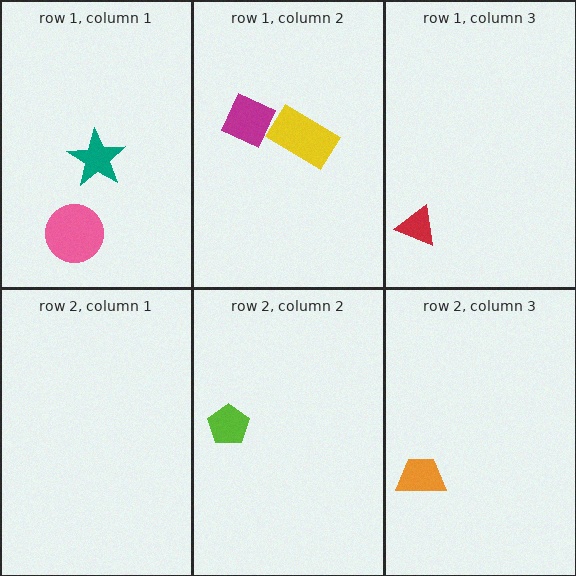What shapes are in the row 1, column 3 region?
The red triangle.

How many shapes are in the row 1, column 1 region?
2.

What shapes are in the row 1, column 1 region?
The pink circle, the teal star.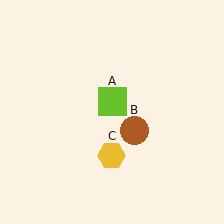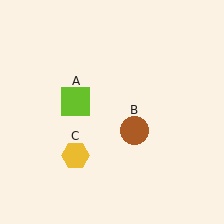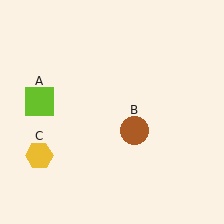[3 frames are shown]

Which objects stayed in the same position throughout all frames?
Brown circle (object B) remained stationary.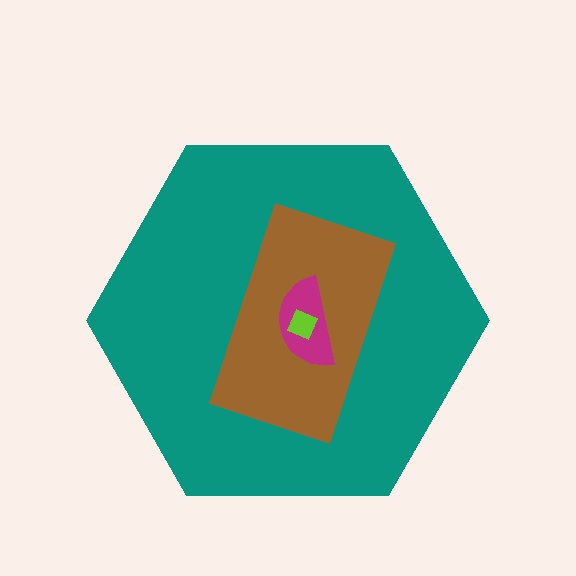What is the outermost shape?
The teal hexagon.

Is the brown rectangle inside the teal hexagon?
Yes.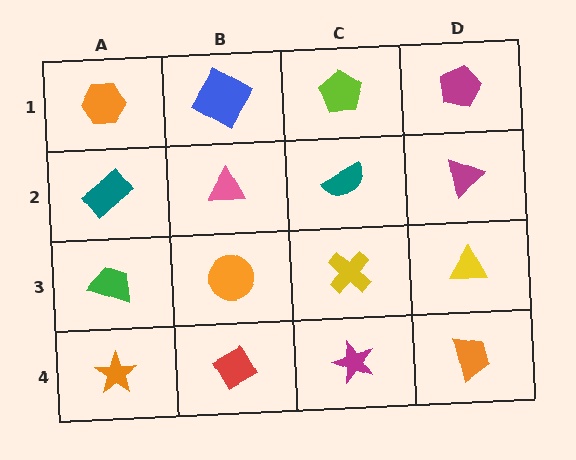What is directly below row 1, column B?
A pink triangle.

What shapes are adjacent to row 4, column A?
A green trapezoid (row 3, column A), a red diamond (row 4, column B).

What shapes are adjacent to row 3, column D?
A magenta triangle (row 2, column D), an orange trapezoid (row 4, column D), a yellow cross (row 3, column C).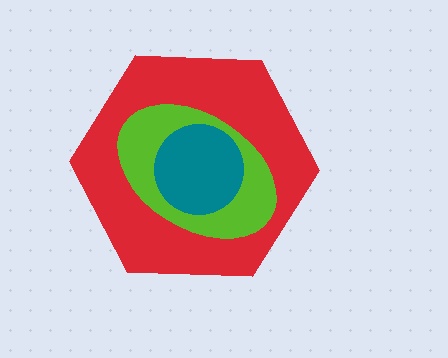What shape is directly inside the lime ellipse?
The teal circle.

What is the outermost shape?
The red hexagon.